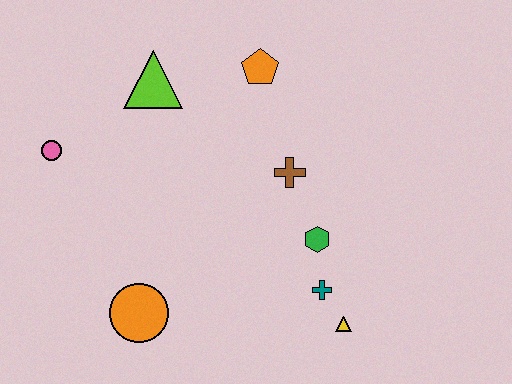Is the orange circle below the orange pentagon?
Yes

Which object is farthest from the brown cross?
The pink circle is farthest from the brown cross.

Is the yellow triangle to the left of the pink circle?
No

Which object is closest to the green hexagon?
The teal cross is closest to the green hexagon.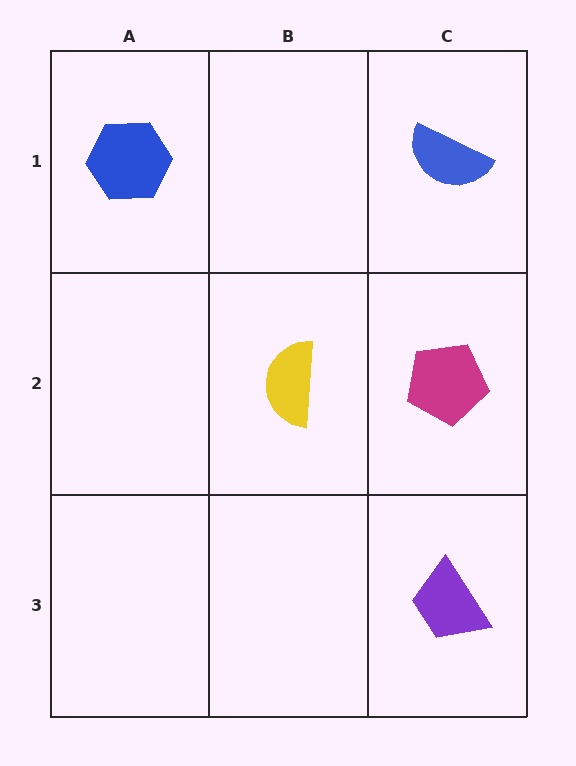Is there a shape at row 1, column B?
No, that cell is empty.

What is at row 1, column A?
A blue hexagon.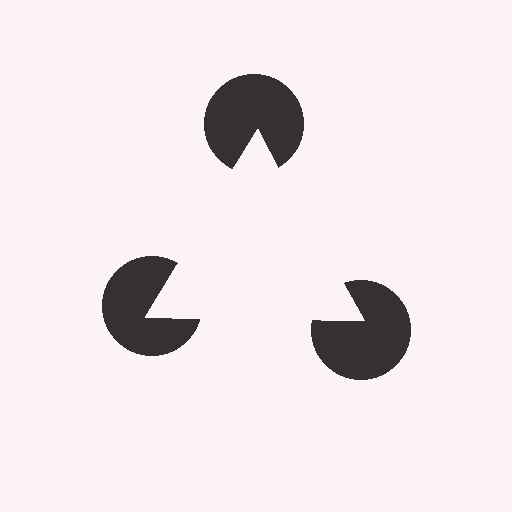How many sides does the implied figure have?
3 sides.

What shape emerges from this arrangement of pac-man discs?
An illusory triangle — its edges are inferred from the aligned wedge cuts in the pac-man discs, not physically drawn.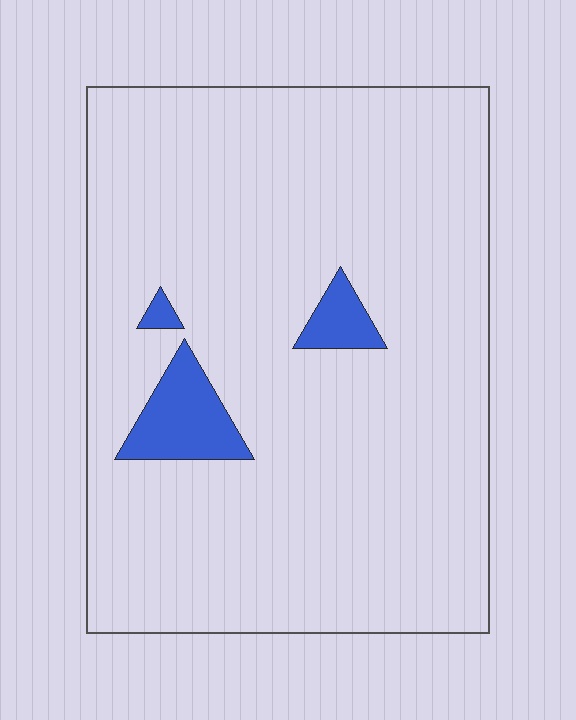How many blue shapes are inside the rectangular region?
3.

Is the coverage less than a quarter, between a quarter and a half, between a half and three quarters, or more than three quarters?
Less than a quarter.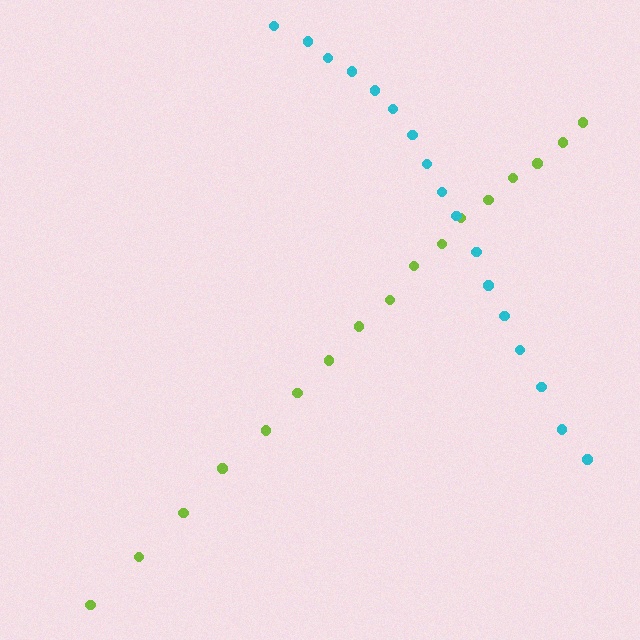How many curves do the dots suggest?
There are 2 distinct paths.